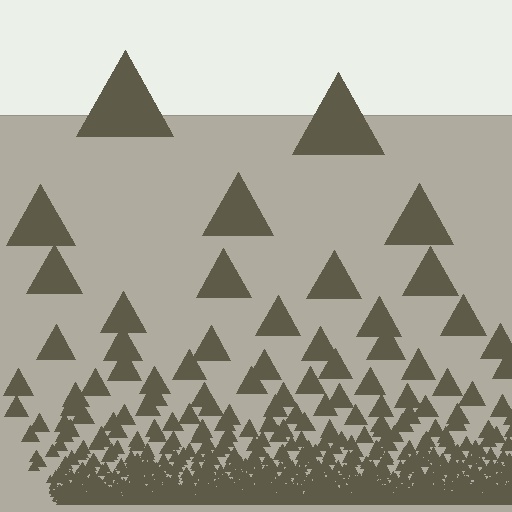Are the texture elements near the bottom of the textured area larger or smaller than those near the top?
Smaller. The gradient is inverted — elements near the bottom are smaller and denser.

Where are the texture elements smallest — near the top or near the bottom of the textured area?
Near the bottom.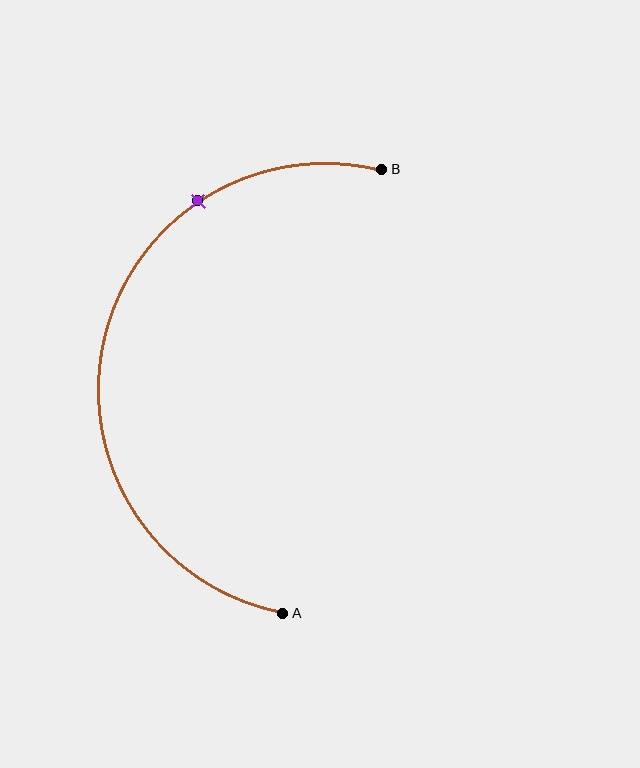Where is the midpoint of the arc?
The arc midpoint is the point on the curve farthest from the straight line joining A and B. It sits to the left of that line.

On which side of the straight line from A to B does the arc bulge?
The arc bulges to the left of the straight line connecting A and B.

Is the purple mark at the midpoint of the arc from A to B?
No. The purple mark lies on the arc but is closer to endpoint B. The arc midpoint would be at the point on the curve equidistant along the arc from both A and B.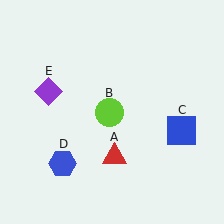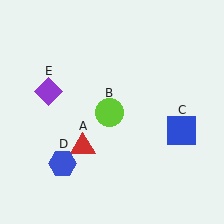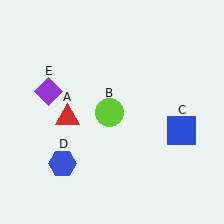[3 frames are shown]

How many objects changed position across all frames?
1 object changed position: red triangle (object A).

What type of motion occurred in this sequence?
The red triangle (object A) rotated clockwise around the center of the scene.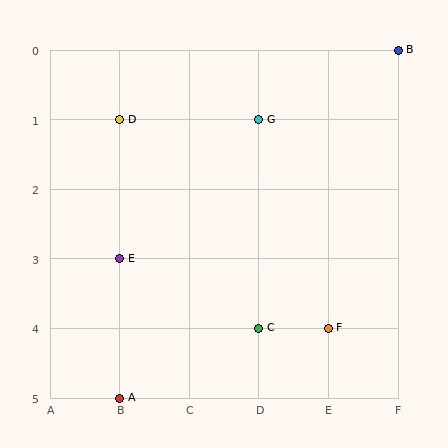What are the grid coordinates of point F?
Point F is at grid coordinates (E, 4).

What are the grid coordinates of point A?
Point A is at grid coordinates (B, 5).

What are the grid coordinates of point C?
Point C is at grid coordinates (D, 4).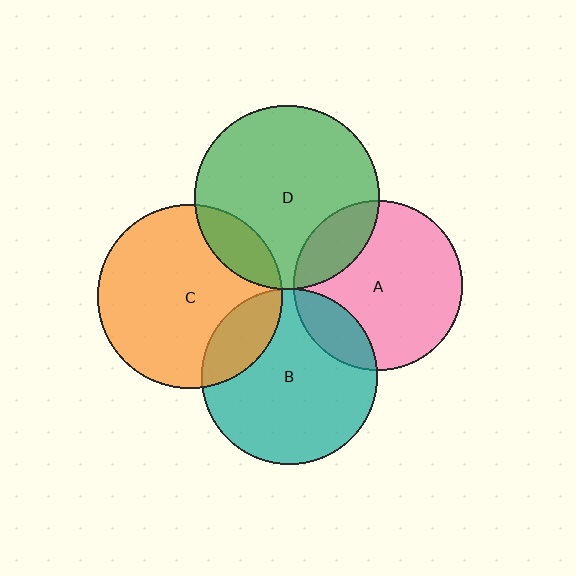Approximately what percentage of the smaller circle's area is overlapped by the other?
Approximately 15%.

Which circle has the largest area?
Circle C (orange).